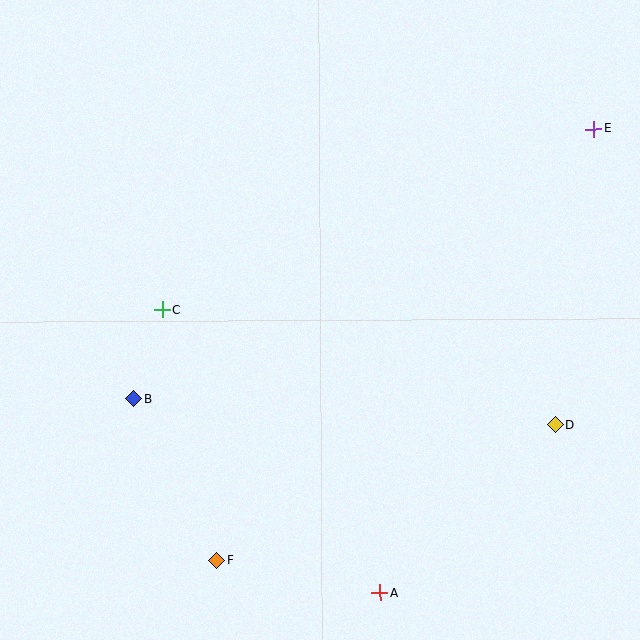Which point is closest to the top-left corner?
Point C is closest to the top-left corner.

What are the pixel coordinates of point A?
Point A is at (380, 592).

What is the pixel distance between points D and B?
The distance between D and B is 422 pixels.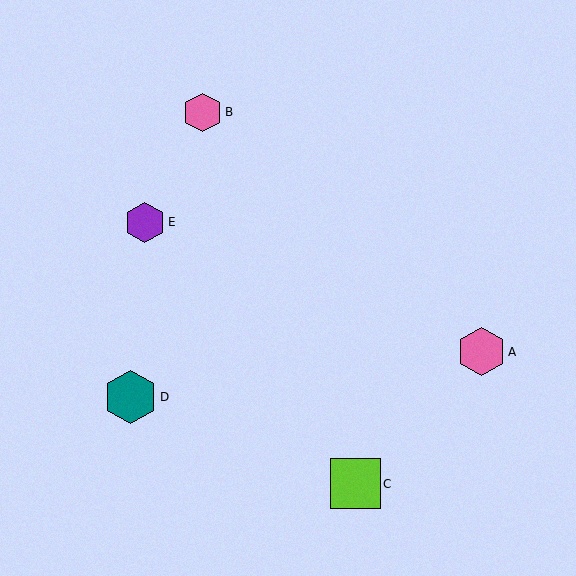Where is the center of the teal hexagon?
The center of the teal hexagon is at (131, 397).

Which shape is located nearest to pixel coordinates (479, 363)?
The pink hexagon (labeled A) at (481, 352) is nearest to that location.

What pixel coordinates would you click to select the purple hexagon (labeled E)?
Click at (145, 222) to select the purple hexagon E.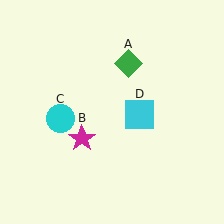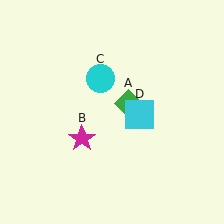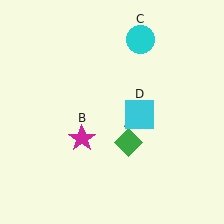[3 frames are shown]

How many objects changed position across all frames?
2 objects changed position: green diamond (object A), cyan circle (object C).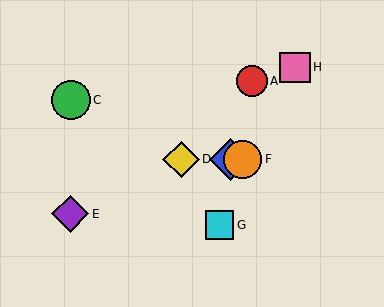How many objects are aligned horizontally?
3 objects (B, D, F) are aligned horizontally.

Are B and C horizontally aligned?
No, B is at y≈159 and C is at y≈100.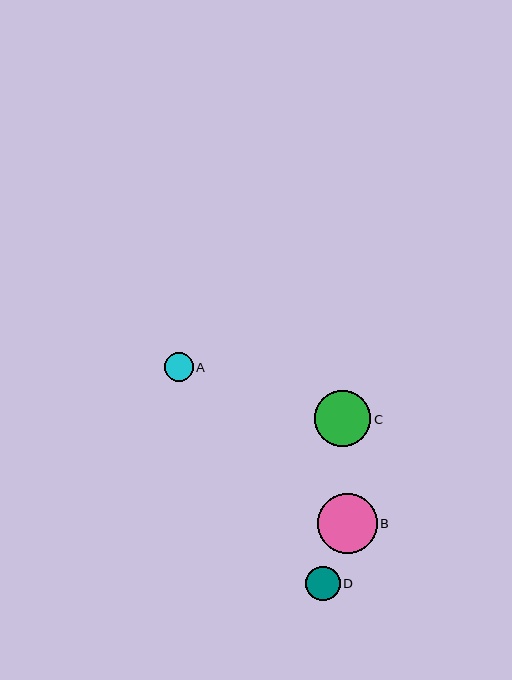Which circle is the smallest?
Circle A is the smallest with a size of approximately 29 pixels.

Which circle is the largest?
Circle B is the largest with a size of approximately 60 pixels.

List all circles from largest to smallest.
From largest to smallest: B, C, D, A.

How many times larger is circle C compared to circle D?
Circle C is approximately 1.7 times the size of circle D.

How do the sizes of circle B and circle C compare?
Circle B and circle C are approximately the same size.